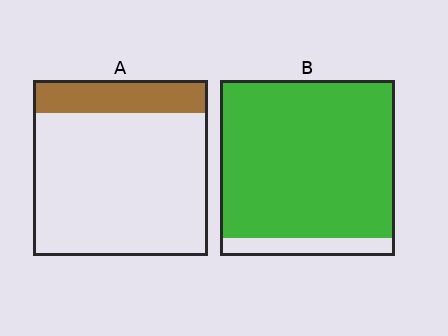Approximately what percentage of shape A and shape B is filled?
A is approximately 20% and B is approximately 90%.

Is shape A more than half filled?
No.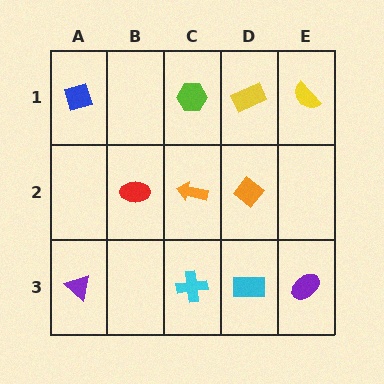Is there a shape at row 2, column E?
No, that cell is empty.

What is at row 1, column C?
A lime hexagon.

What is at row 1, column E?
A yellow semicircle.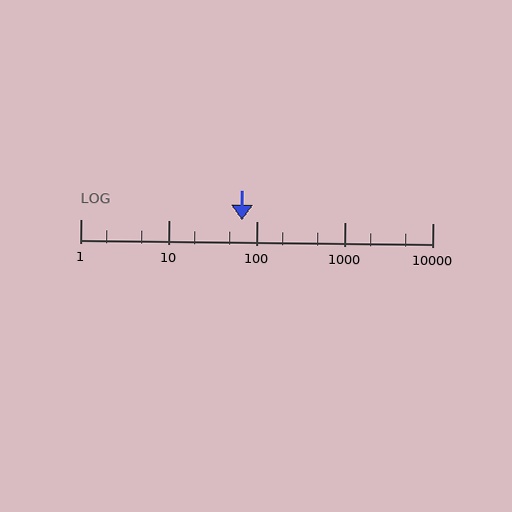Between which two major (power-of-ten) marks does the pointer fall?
The pointer is between 10 and 100.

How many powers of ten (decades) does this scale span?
The scale spans 4 decades, from 1 to 10000.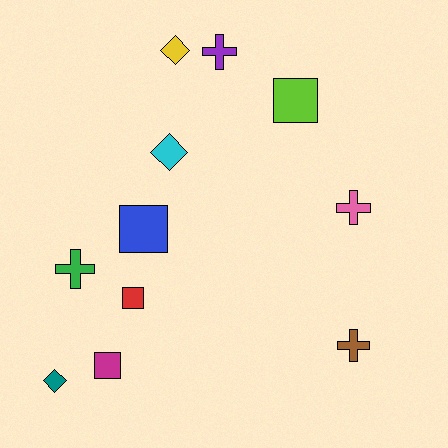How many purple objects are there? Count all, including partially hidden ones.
There is 1 purple object.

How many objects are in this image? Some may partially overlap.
There are 11 objects.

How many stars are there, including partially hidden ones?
There are no stars.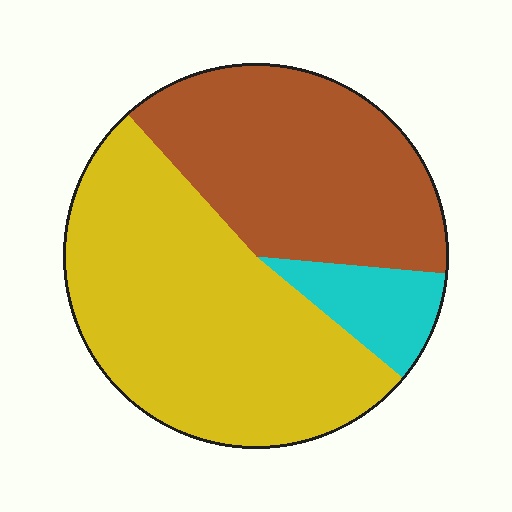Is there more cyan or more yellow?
Yellow.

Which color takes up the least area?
Cyan, at roughly 10%.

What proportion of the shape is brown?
Brown takes up about three eighths (3/8) of the shape.